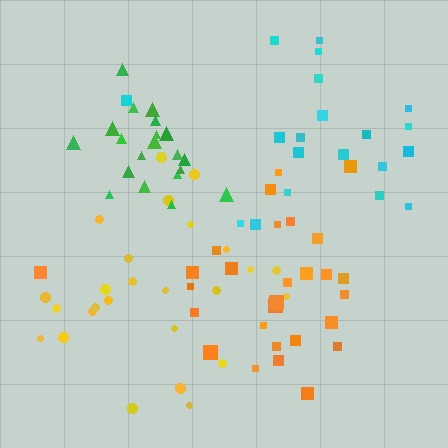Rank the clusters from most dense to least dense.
green, orange, yellow, cyan.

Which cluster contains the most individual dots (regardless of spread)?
Orange (28).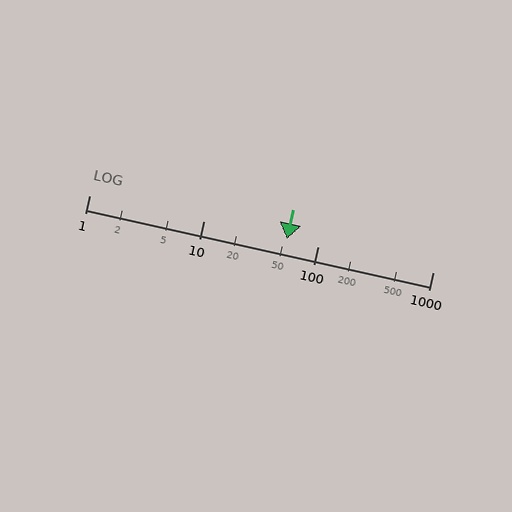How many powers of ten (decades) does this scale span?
The scale spans 3 decades, from 1 to 1000.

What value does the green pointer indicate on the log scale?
The pointer indicates approximately 53.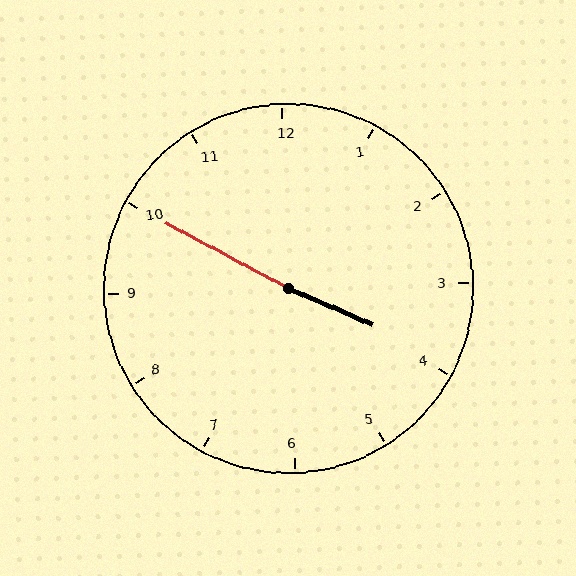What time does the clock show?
3:50.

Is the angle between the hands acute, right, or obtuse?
It is obtuse.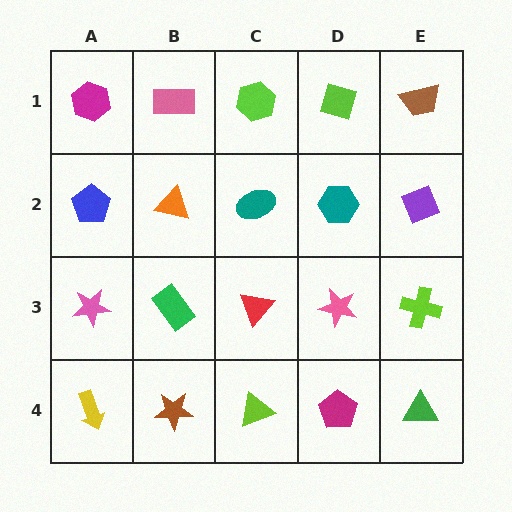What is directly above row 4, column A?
A pink star.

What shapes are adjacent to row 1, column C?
A teal ellipse (row 2, column C), a pink rectangle (row 1, column B), a lime diamond (row 1, column D).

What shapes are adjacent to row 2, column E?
A brown trapezoid (row 1, column E), a lime cross (row 3, column E), a teal hexagon (row 2, column D).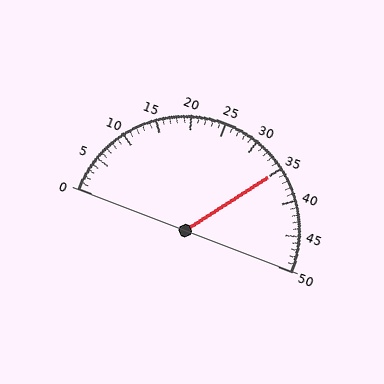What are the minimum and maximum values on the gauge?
The gauge ranges from 0 to 50.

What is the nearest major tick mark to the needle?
The nearest major tick mark is 35.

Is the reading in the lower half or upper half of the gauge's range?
The reading is in the upper half of the range (0 to 50).